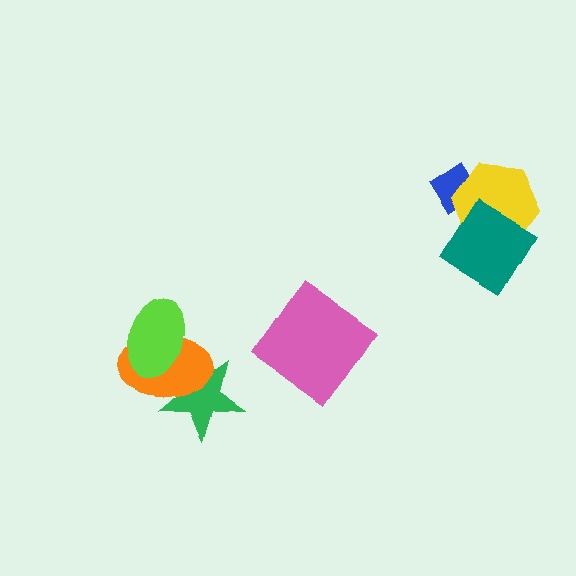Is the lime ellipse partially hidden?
No, no other shape covers it.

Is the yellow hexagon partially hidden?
Yes, it is partially covered by another shape.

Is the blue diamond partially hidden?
Yes, it is partially covered by another shape.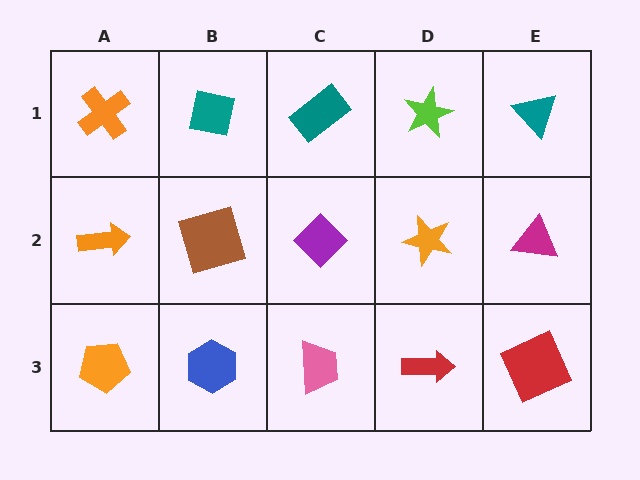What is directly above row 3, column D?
An orange star.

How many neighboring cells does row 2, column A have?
3.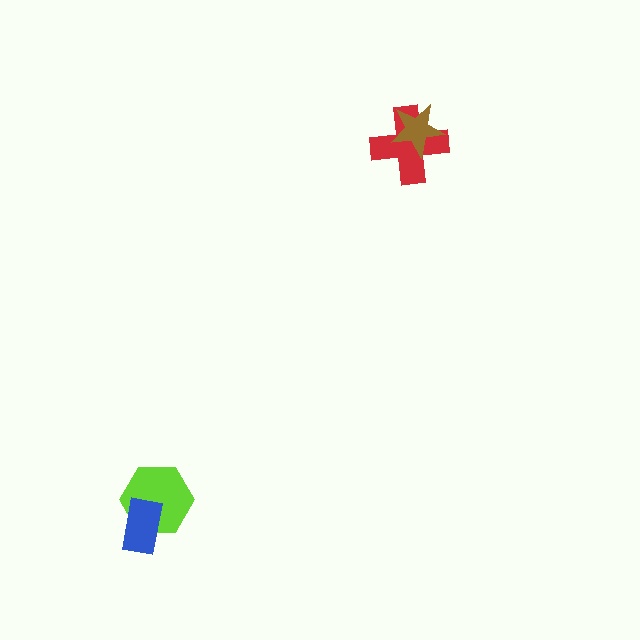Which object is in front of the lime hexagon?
The blue rectangle is in front of the lime hexagon.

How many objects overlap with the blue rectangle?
1 object overlaps with the blue rectangle.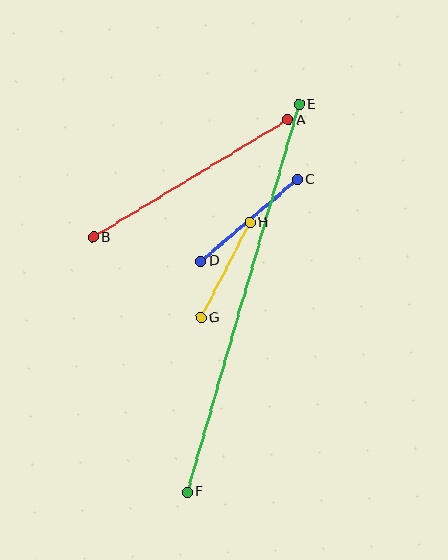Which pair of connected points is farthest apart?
Points E and F are farthest apart.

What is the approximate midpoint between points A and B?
The midpoint is at approximately (191, 179) pixels.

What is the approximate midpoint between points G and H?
The midpoint is at approximately (225, 270) pixels.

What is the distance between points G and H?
The distance is approximately 107 pixels.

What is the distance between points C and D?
The distance is approximately 126 pixels.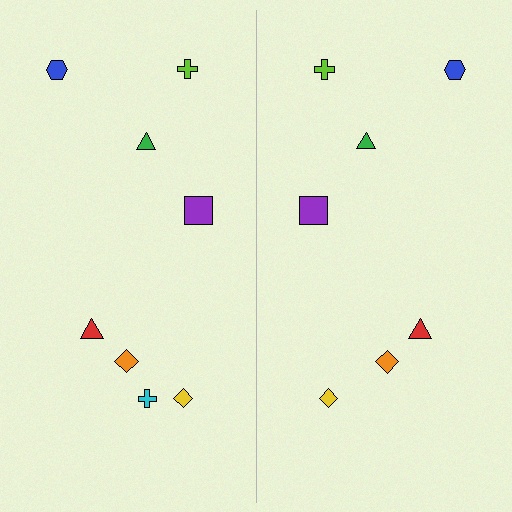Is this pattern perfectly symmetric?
No, the pattern is not perfectly symmetric. A cyan cross is missing from the right side.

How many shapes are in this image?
There are 15 shapes in this image.